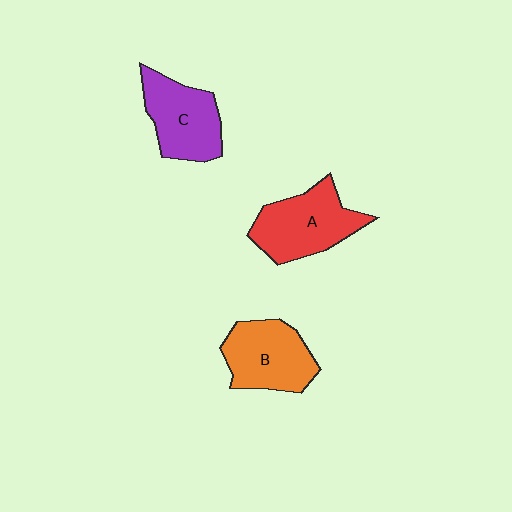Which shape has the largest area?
Shape A (red).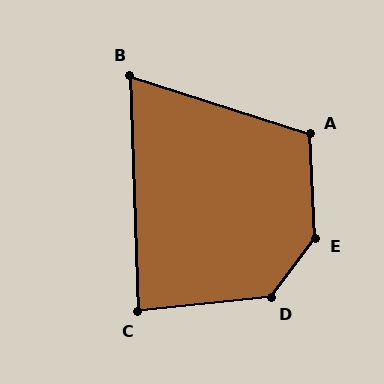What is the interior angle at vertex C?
Approximately 85 degrees (approximately right).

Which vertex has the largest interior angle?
E, at approximately 140 degrees.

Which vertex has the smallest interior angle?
B, at approximately 70 degrees.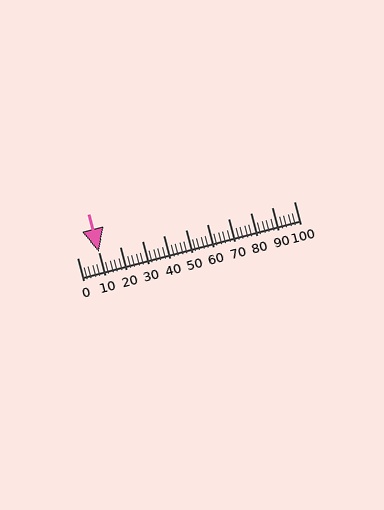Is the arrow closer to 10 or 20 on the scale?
The arrow is closer to 10.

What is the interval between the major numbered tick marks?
The major tick marks are spaced 10 units apart.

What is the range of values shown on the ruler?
The ruler shows values from 0 to 100.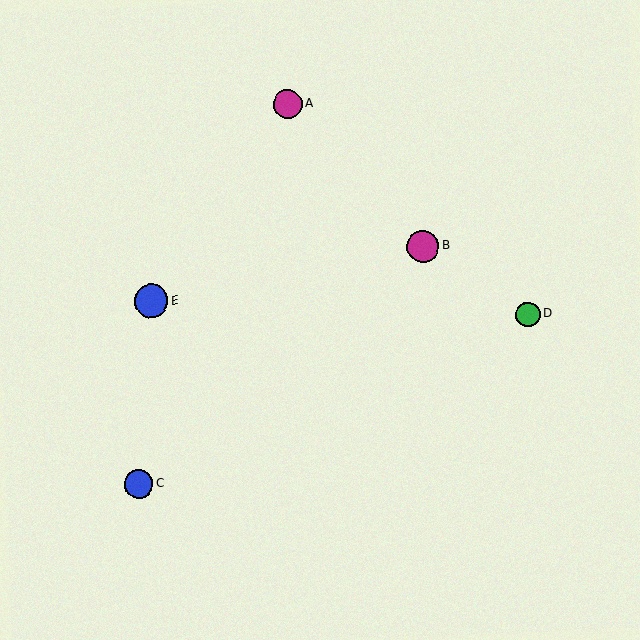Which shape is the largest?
The blue circle (labeled E) is the largest.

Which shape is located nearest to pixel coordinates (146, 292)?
The blue circle (labeled E) at (151, 301) is nearest to that location.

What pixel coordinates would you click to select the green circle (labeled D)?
Click at (528, 314) to select the green circle D.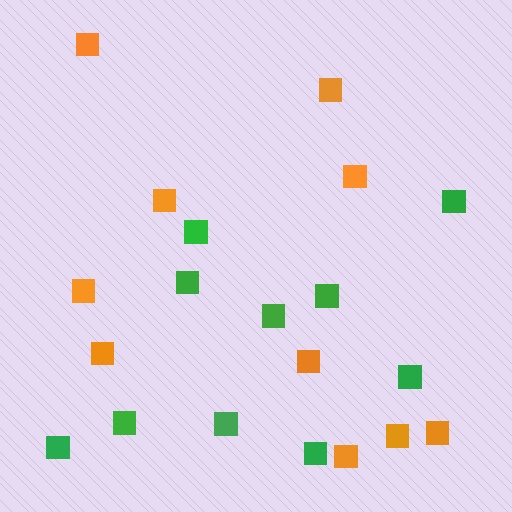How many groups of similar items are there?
There are 2 groups: one group of green squares (10) and one group of orange squares (10).